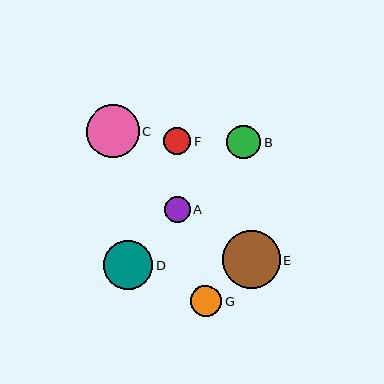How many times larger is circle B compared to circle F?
Circle B is approximately 1.3 times the size of circle F.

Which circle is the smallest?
Circle A is the smallest with a size of approximately 26 pixels.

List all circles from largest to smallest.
From largest to smallest: E, C, D, B, G, F, A.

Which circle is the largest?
Circle E is the largest with a size of approximately 58 pixels.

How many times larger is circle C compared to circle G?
Circle C is approximately 1.7 times the size of circle G.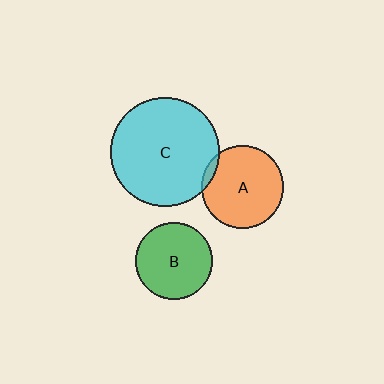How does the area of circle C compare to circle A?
Approximately 1.8 times.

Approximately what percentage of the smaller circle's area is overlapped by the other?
Approximately 5%.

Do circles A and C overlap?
Yes.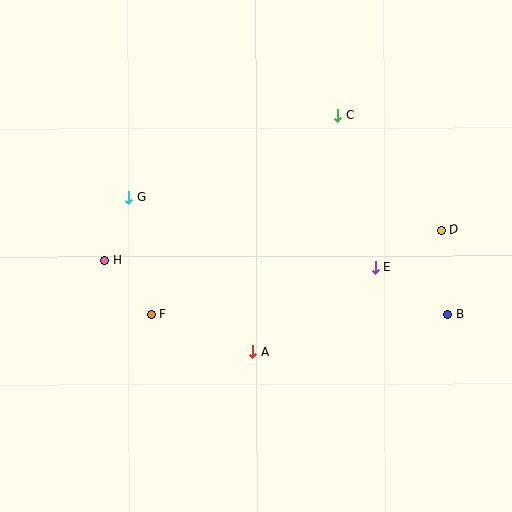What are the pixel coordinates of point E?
Point E is at (375, 267).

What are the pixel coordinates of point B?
Point B is at (448, 314).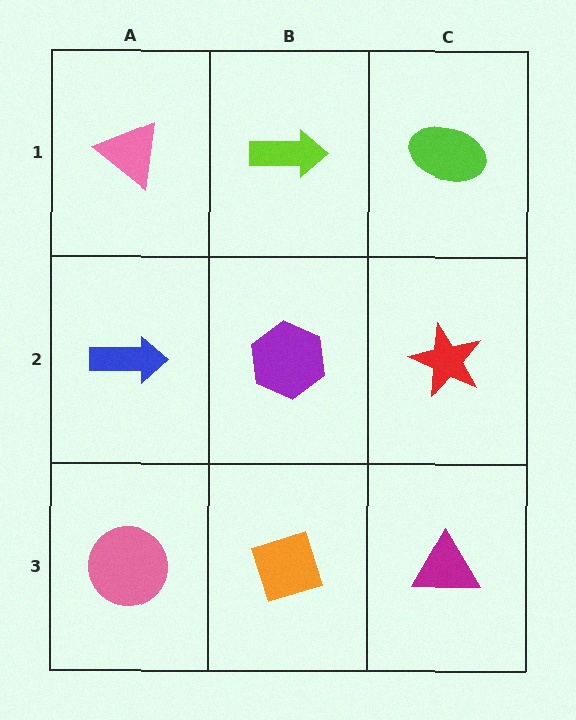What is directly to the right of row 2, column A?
A purple hexagon.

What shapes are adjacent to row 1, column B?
A purple hexagon (row 2, column B), a pink triangle (row 1, column A), a lime ellipse (row 1, column C).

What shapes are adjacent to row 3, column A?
A blue arrow (row 2, column A), an orange diamond (row 3, column B).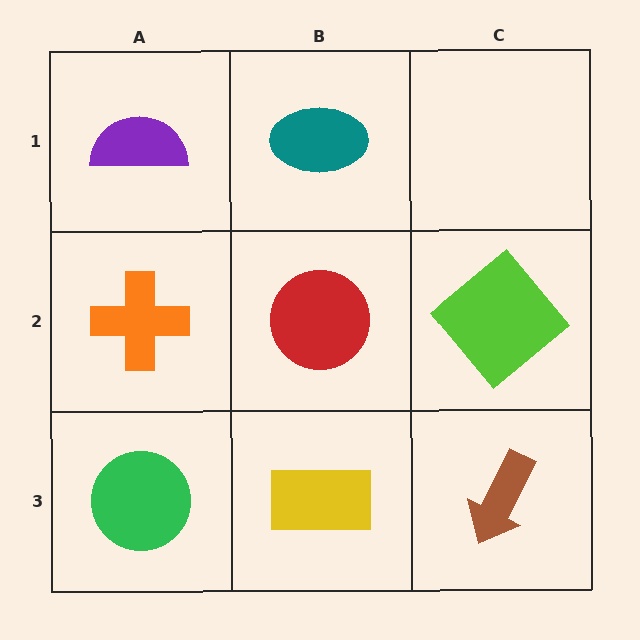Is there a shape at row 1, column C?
No, that cell is empty.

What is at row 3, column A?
A green circle.